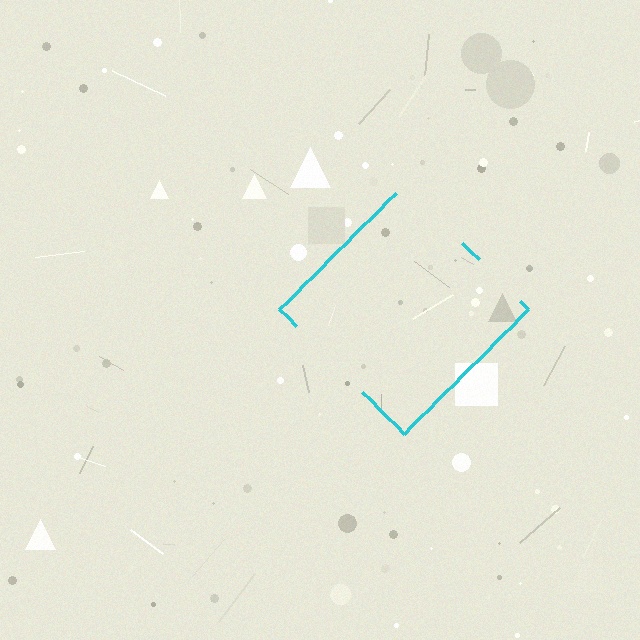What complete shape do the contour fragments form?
The contour fragments form a diamond.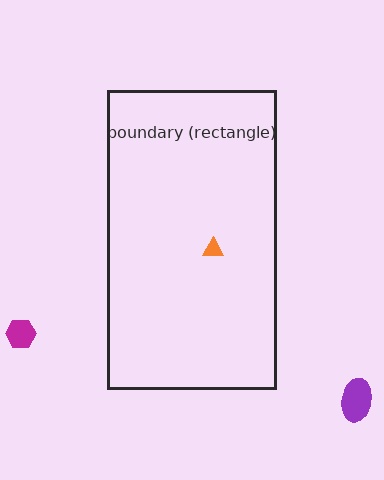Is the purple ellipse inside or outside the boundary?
Outside.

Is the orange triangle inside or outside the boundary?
Inside.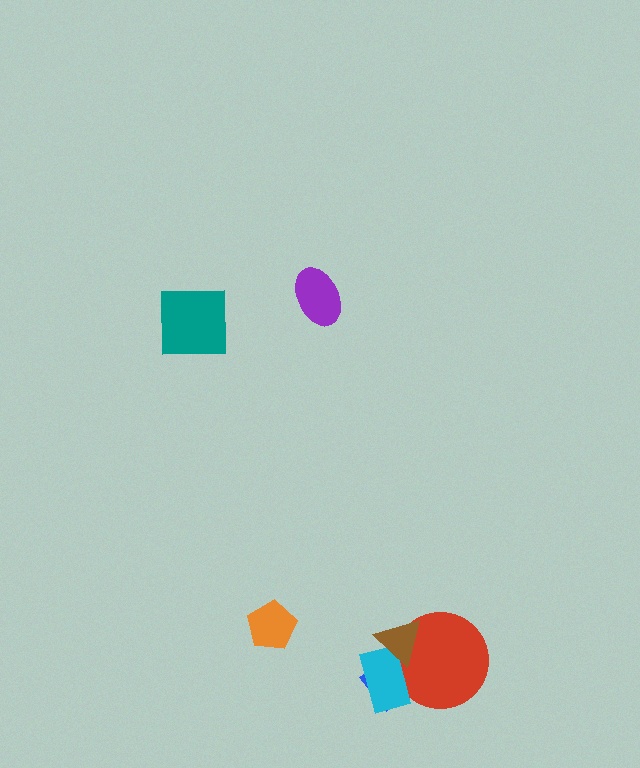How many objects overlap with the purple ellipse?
0 objects overlap with the purple ellipse.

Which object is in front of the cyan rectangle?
The brown triangle is in front of the cyan rectangle.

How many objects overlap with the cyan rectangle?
3 objects overlap with the cyan rectangle.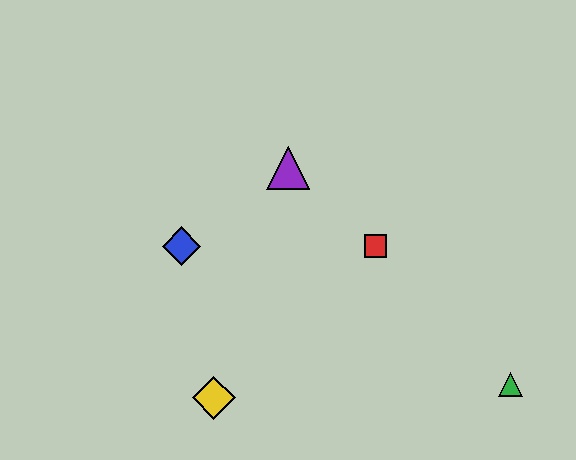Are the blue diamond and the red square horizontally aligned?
Yes, both are at y≈246.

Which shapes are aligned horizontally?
The red square, the blue diamond are aligned horizontally.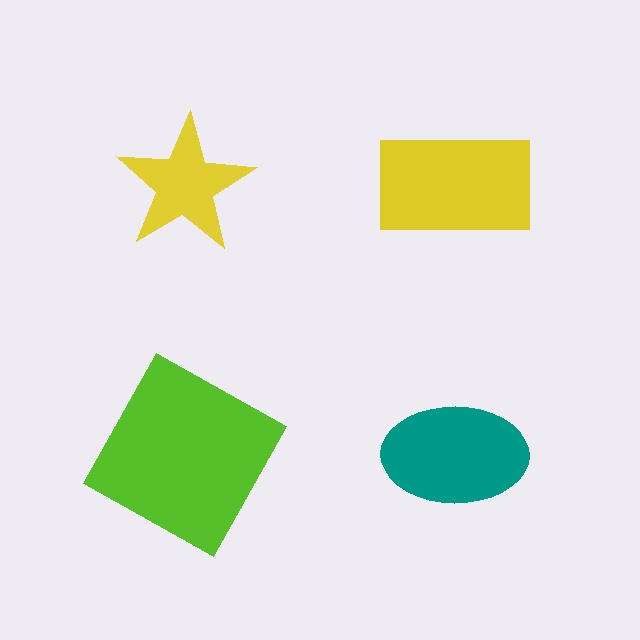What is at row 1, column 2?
A yellow rectangle.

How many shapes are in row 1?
2 shapes.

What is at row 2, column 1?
A lime square.